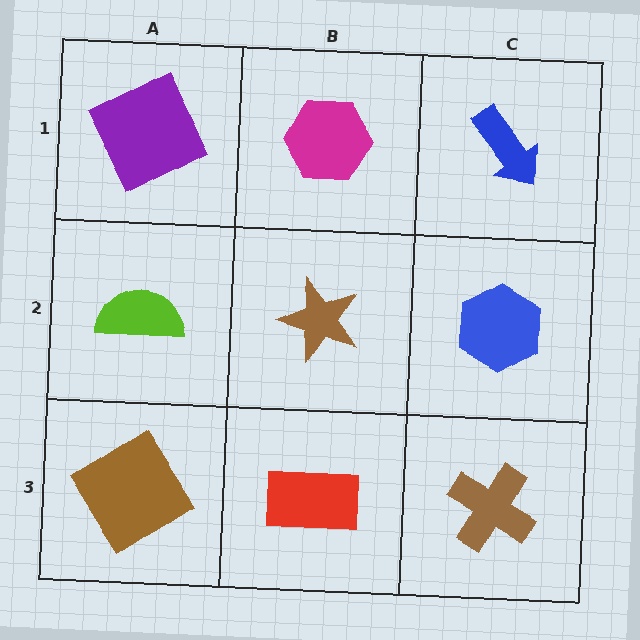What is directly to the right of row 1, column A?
A magenta hexagon.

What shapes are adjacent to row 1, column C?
A blue hexagon (row 2, column C), a magenta hexagon (row 1, column B).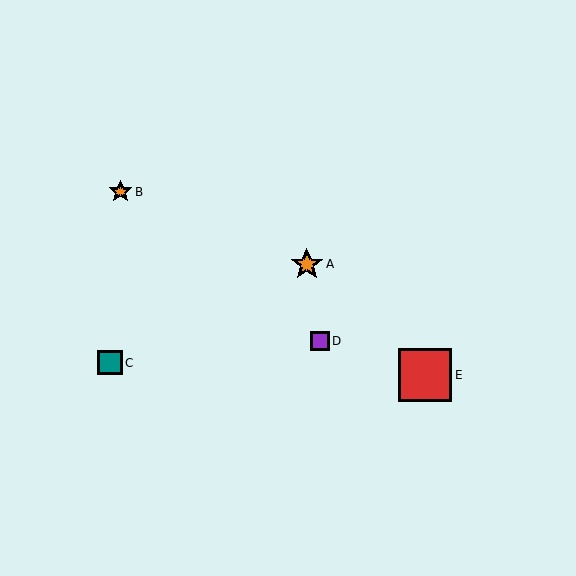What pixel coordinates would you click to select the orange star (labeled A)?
Click at (307, 264) to select the orange star A.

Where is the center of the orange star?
The center of the orange star is at (307, 264).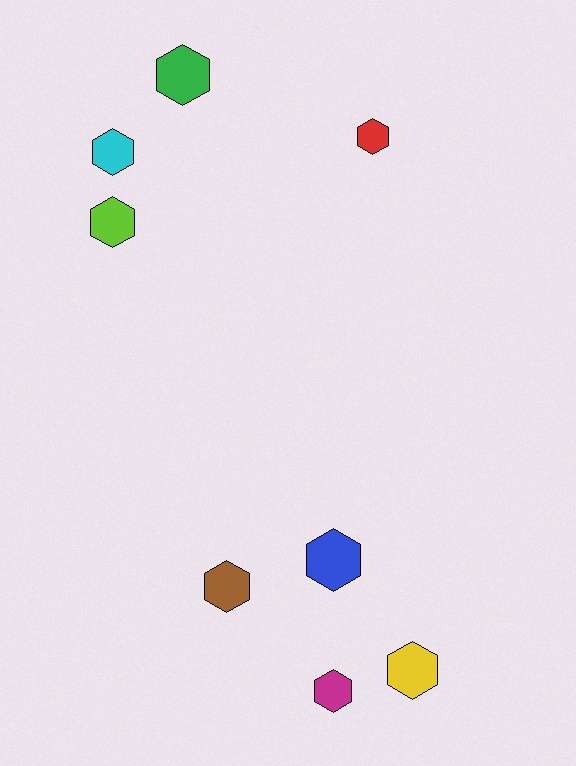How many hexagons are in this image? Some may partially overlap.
There are 8 hexagons.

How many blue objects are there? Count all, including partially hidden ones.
There is 1 blue object.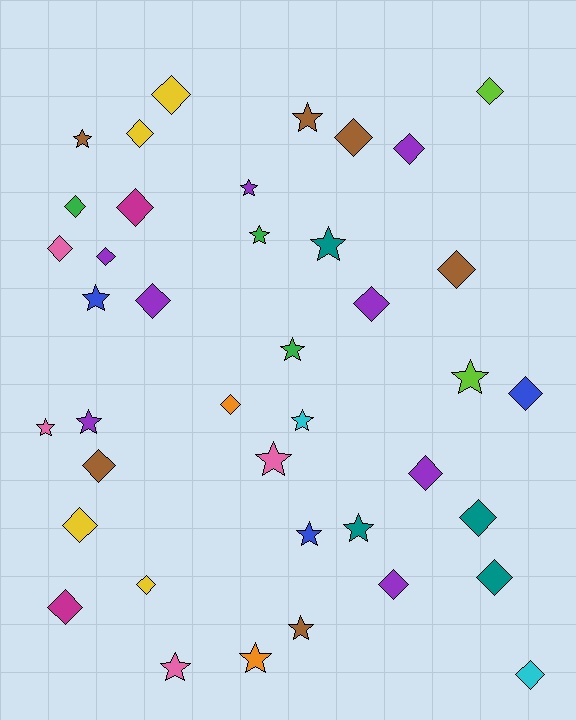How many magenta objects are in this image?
There are 2 magenta objects.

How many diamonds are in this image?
There are 23 diamonds.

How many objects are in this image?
There are 40 objects.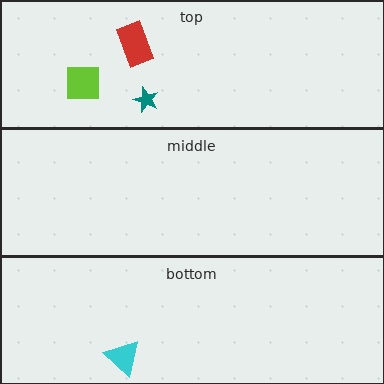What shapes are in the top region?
The teal star, the red rectangle, the lime square.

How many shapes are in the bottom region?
1.